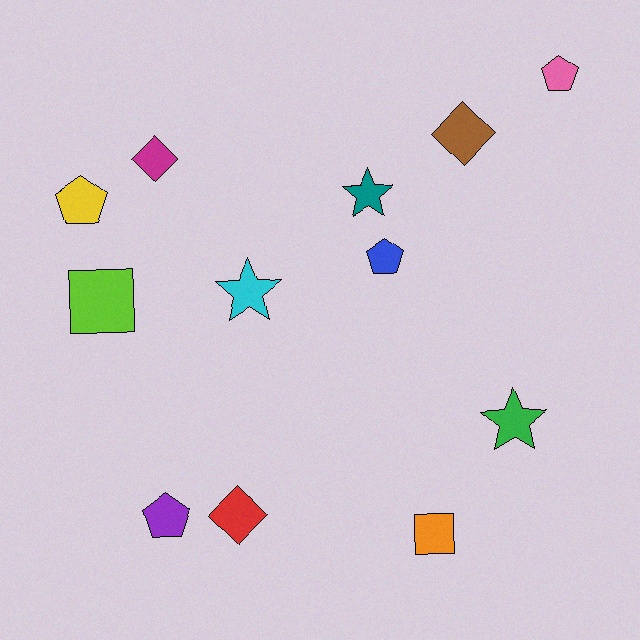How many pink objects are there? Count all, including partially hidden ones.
There is 1 pink object.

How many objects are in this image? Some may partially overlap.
There are 12 objects.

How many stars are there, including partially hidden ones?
There are 3 stars.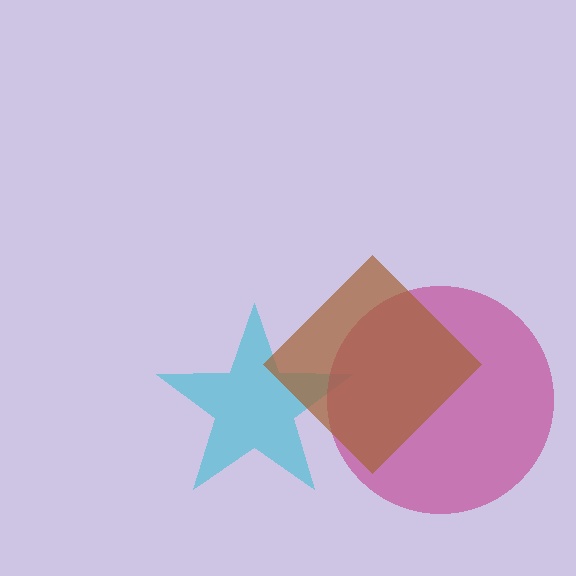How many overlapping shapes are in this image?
There are 3 overlapping shapes in the image.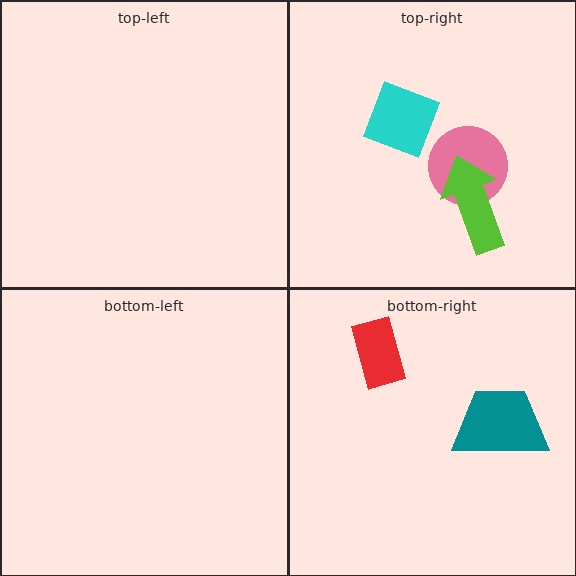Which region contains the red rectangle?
The bottom-right region.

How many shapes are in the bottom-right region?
2.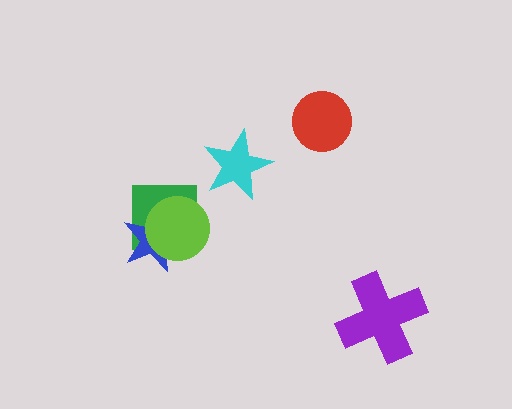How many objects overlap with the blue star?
2 objects overlap with the blue star.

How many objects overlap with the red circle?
0 objects overlap with the red circle.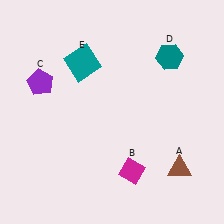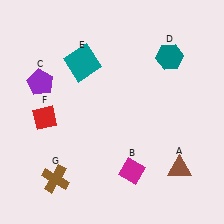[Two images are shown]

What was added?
A red diamond (F), a brown cross (G) were added in Image 2.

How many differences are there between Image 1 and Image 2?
There are 2 differences between the two images.